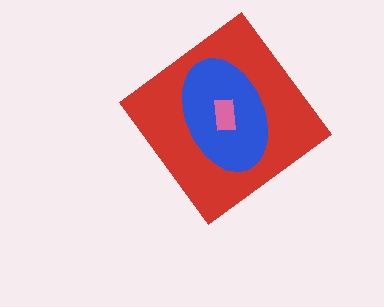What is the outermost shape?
The red diamond.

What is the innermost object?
The pink rectangle.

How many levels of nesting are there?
3.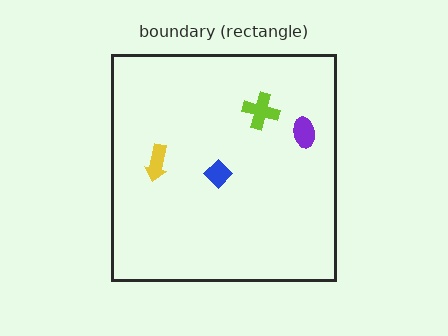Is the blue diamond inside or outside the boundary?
Inside.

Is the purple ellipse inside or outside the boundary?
Inside.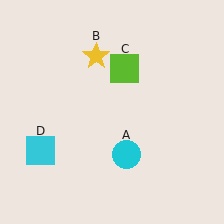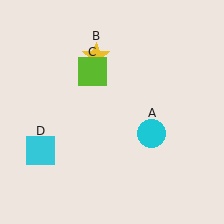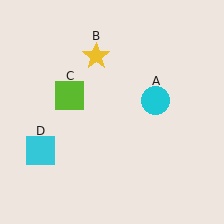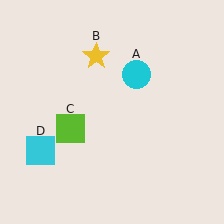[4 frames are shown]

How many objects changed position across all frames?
2 objects changed position: cyan circle (object A), lime square (object C).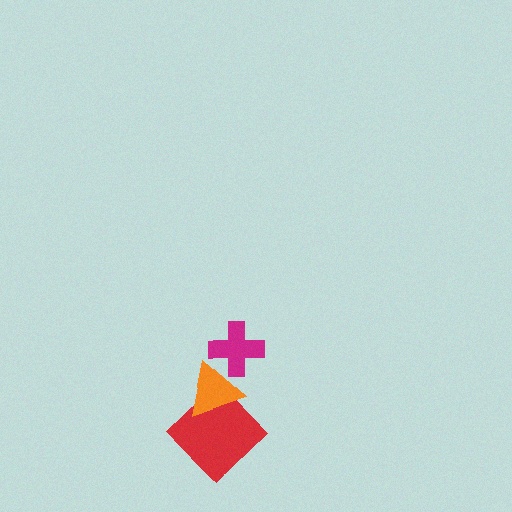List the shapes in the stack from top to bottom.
From top to bottom: the magenta cross, the orange triangle, the red diamond.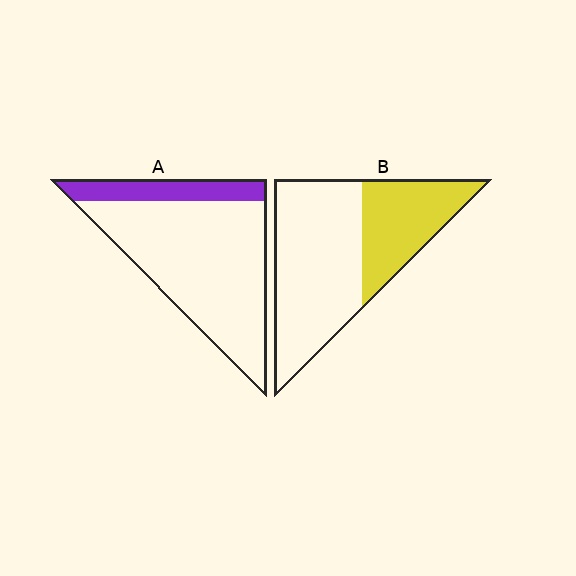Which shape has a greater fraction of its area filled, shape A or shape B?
Shape B.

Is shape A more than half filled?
No.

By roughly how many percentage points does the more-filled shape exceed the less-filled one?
By roughly 15 percentage points (B over A).